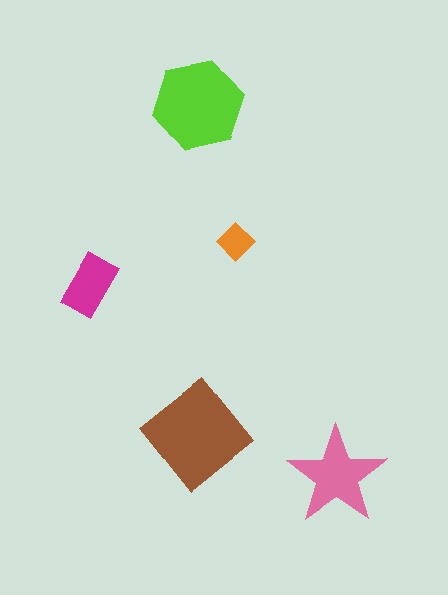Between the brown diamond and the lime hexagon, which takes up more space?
The brown diamond.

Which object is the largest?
The brown diamond.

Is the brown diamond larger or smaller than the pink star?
Larger.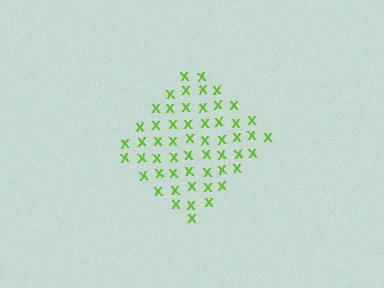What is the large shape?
The large shape is a diamond.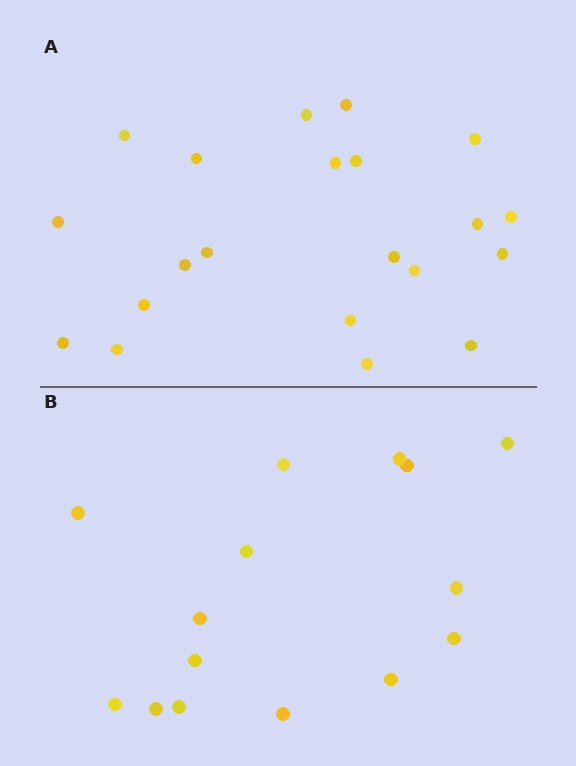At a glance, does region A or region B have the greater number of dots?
Region A (the top region) has more dots.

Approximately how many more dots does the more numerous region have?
Region A has about 6 more dots than region B.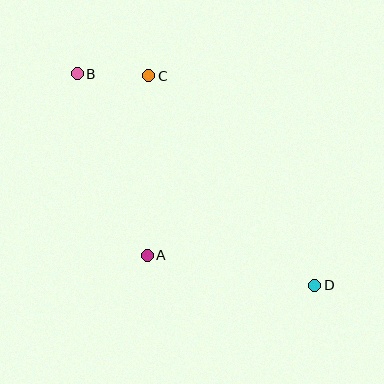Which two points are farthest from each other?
Points B and D are farthest from each other.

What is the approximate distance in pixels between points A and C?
The distance between A and C is approximately 180 pixels.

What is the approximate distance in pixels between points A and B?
The distance between A and B is approximately 195 pixels.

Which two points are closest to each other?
Points B and C are closest to each other.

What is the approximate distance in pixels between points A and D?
The distance between A and D is approximately 170 pixels.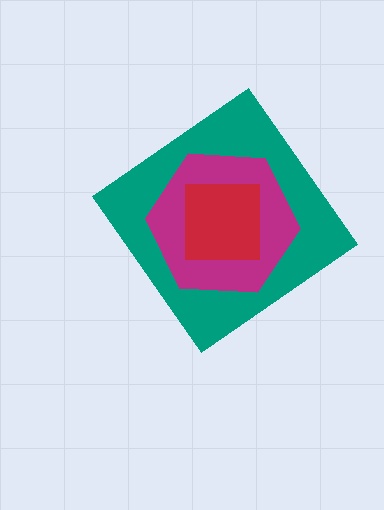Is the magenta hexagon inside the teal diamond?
Yes.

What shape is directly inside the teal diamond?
The magenta hexagon.